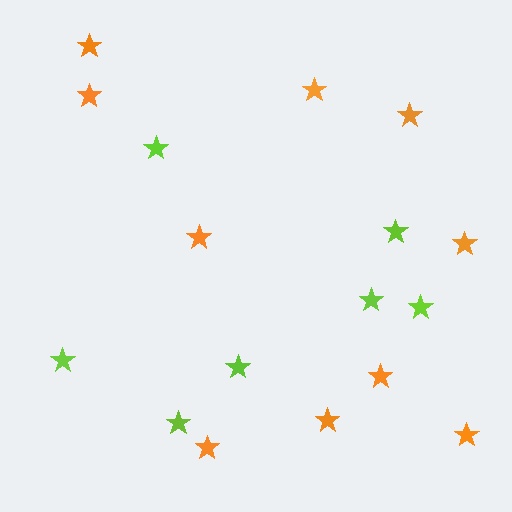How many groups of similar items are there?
There are 2 groups: one group of orange stars (10) and one group of lime stars (7).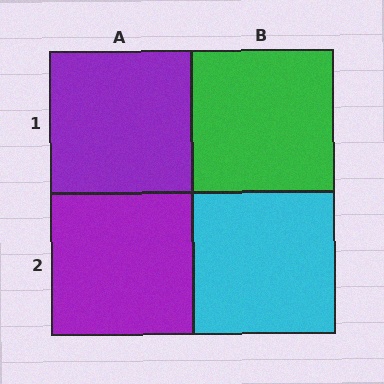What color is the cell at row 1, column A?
Purple.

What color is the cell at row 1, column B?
Green.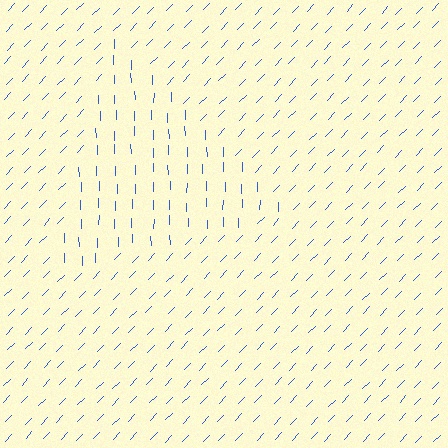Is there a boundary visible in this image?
Yes, there is a texture boundary formed by a change in line orientation.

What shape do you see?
I see a triangle.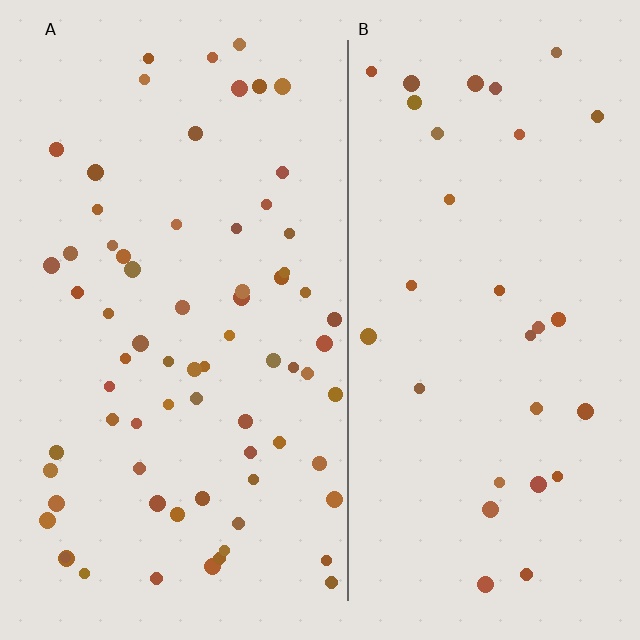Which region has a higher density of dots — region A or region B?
A (the left).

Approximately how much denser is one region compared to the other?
Approximately 2.3× — region A over region B.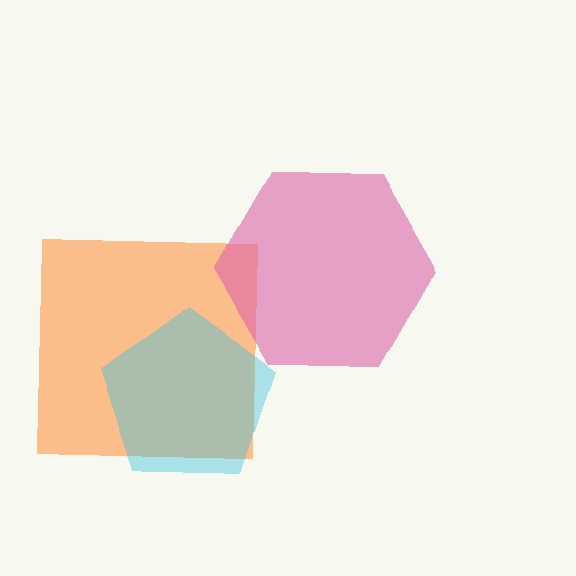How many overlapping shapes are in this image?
There are 3 overlapping shapes in the image.